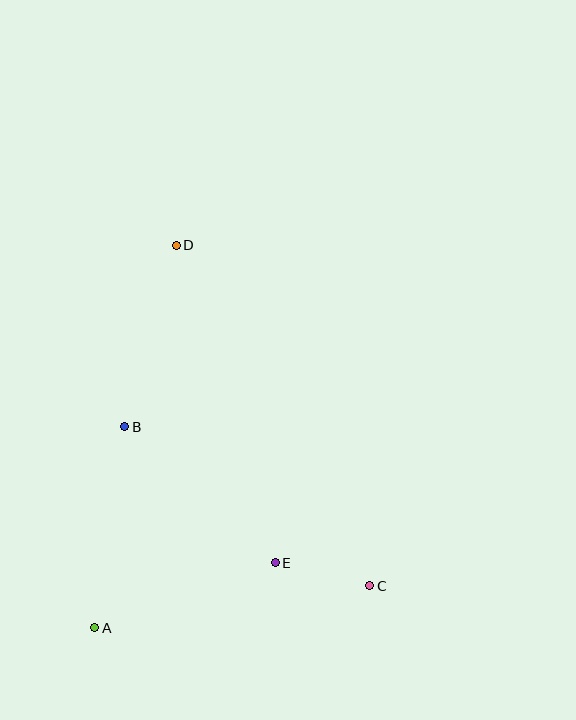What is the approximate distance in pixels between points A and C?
The distance between A and C is approximately 278 pixels.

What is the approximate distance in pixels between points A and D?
The distance between A and D is approximately 391 pixels.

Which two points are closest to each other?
Points C and E are closest to each other.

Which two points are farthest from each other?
Points C and D are farthest from each other.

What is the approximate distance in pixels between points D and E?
The distance between D and E is approximately 333 pixels.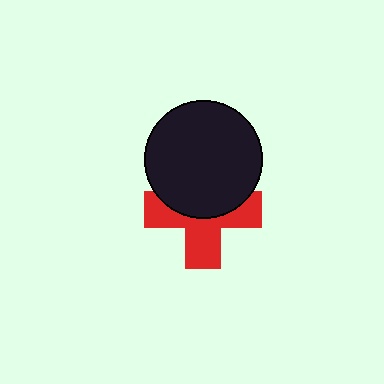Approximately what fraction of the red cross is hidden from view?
Roughly 47% of the red cross is hidden behind the black circle.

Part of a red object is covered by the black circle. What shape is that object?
It is a cross.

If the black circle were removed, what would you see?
You would see the complete red cross.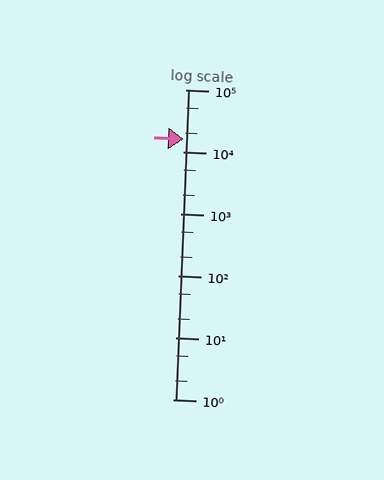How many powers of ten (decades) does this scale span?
The scale spans 5 decades, from 1 to 100000.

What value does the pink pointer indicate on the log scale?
The pointer indicates approximately 16000.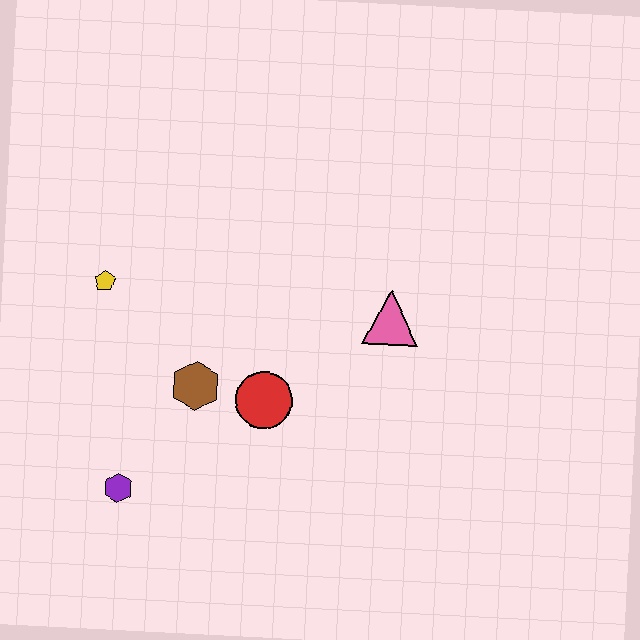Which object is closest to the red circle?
The brown hexagon is closest to the red circle.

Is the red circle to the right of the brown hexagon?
Yes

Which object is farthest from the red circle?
The yellow pentagon is farthest from the red circle.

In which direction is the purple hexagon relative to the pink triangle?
The purple hexagon is to the left of the pink triangle.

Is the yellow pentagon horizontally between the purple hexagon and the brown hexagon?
No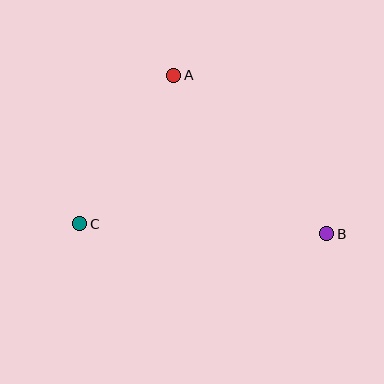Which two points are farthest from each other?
Points B and C are farthest from each other.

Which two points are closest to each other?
Points A and C are closest to each other.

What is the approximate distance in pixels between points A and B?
The distance between A and B is approximately 221 pixels.